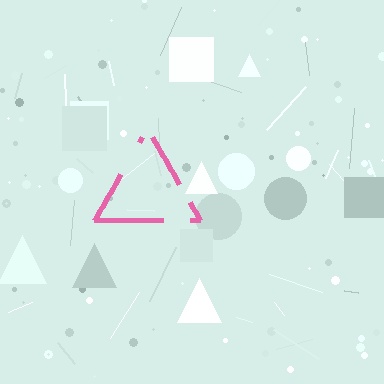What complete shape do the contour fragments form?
The contour fragments form a triangle.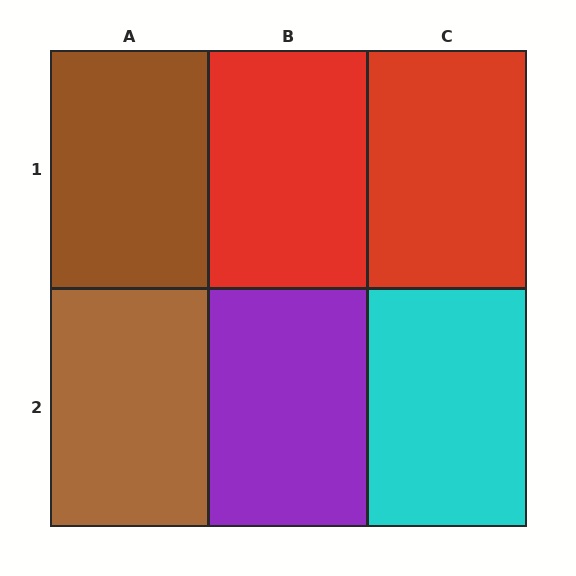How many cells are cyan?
1 cell is cyan.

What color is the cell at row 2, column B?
Purple.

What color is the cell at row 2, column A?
Brown.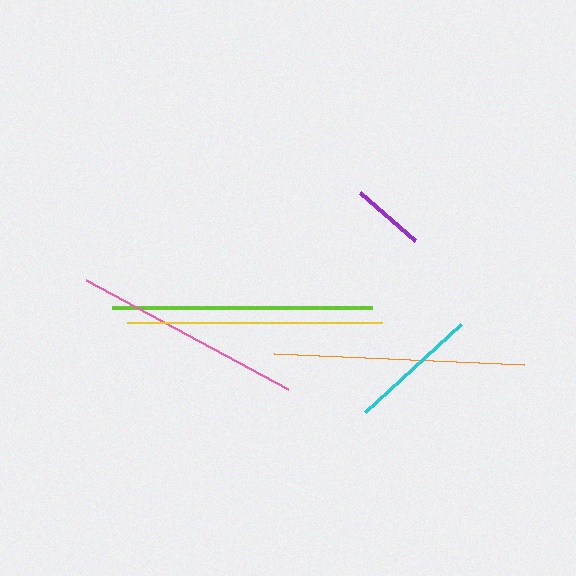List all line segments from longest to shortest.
From longest to shortest: lime, yellow, orange, pink, cyan, purple.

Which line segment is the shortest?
The purple line is the shortest at approximately 73 pixels.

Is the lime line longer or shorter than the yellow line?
The lime line is longer than the yellow line.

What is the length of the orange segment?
The orange segment is approximately 251 pixels long.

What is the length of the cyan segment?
The cyan segment is approximately 130 pixels long.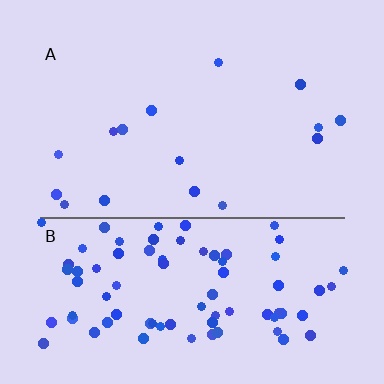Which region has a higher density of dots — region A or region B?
B (the bottom).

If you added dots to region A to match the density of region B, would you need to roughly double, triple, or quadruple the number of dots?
Approximately quadruple.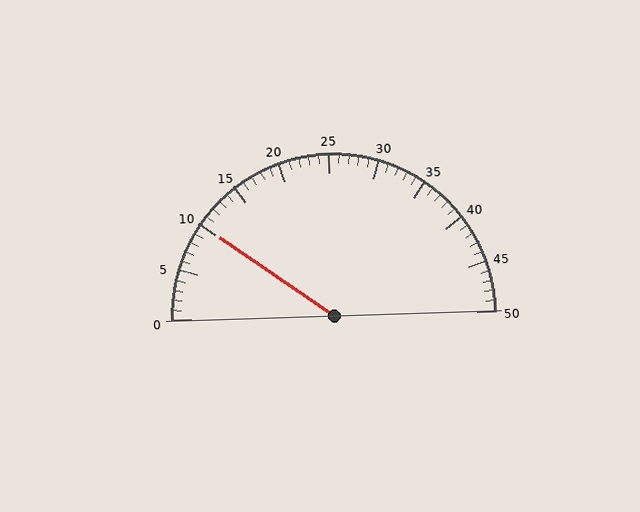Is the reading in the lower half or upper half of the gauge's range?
The reading is in the lower half of the range (0 to 50).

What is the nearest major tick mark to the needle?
The nearest major tick mark is 10.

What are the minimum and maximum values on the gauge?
The gauge ranges from 0 to 50.